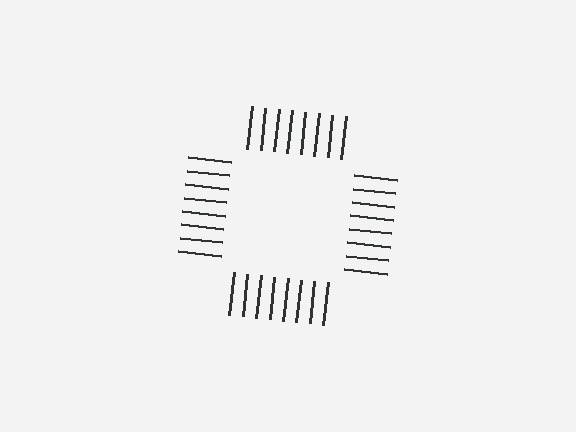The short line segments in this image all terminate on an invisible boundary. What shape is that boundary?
An illusory square — the line segments terminate on its edges but no continuous stroke is drawn.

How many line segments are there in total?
32 — 8 along each of the 4 edges.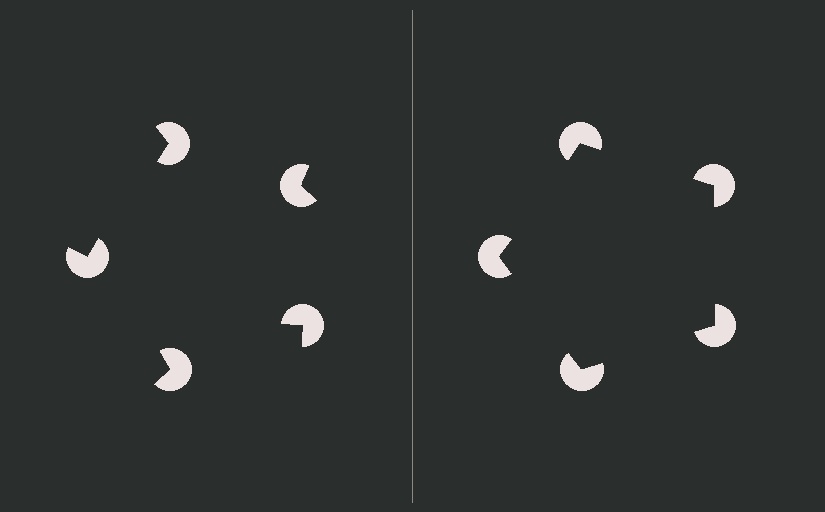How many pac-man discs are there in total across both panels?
10 — 5 on each side.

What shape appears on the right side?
An illusory pentagon.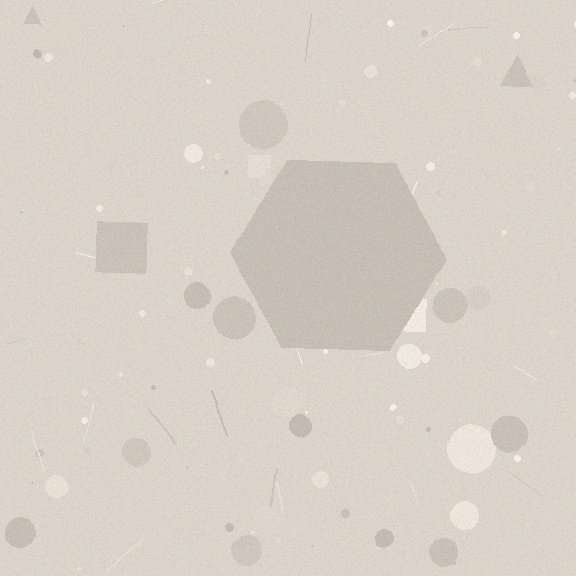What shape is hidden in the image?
A hexagon is hidden in the image.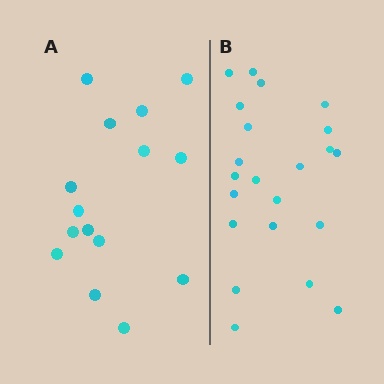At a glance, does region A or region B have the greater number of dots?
Region B (the right region) has more dots.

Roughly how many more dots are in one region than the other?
Region B has roughly 8 or so more dots than region A.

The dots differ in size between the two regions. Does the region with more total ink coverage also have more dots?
No. Region A has more total ink coverage because its dots are larger, but region B actually contains more individual dots. Total area can be misleading — the number of items is what matters here.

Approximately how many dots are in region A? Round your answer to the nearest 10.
About 20 dots. (The exact count is 15, which rounds to 20.)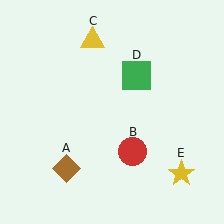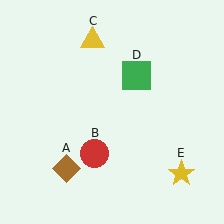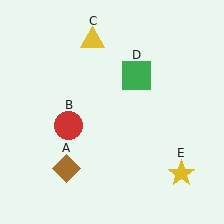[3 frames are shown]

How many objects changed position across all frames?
1 object changed position: red circle (object B).